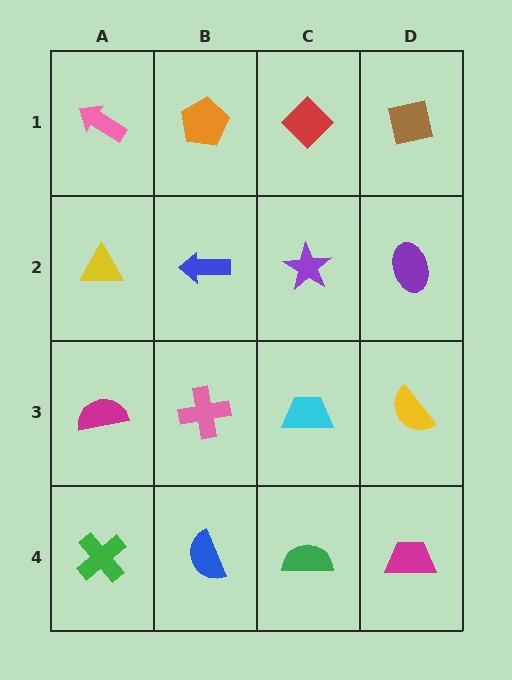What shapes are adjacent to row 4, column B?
A pink cross (row 3, column B), a green cross (row 4, column A), a green semicircle (row 4, column C).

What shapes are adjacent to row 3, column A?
A yellow triangle (row 2, column A), a green cross (row 4, column A), a pink cross (row 3, column B).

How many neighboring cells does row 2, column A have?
3.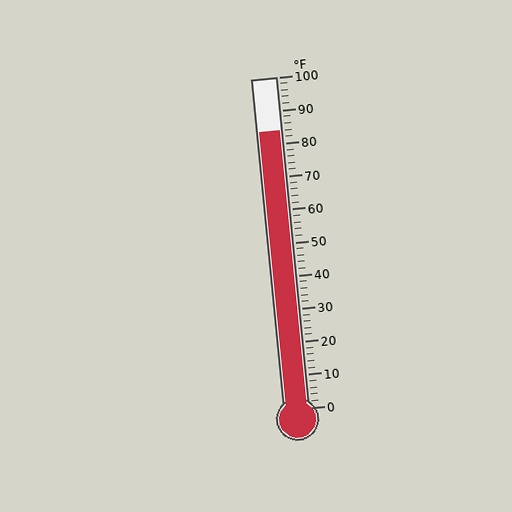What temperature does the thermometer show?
The thermometer shows approximately 84°F.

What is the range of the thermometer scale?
The thermometer scale ranges from 0°F to 100°F.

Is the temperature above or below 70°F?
The temperature is above 70°F.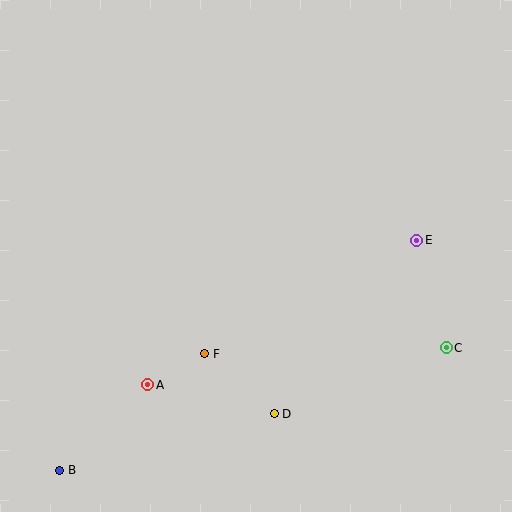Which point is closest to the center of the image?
Point F at (205, 354) is closest to the center.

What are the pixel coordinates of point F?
Point F is at (205, 354).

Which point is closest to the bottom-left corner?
Point B is closest to the bottom-left corner.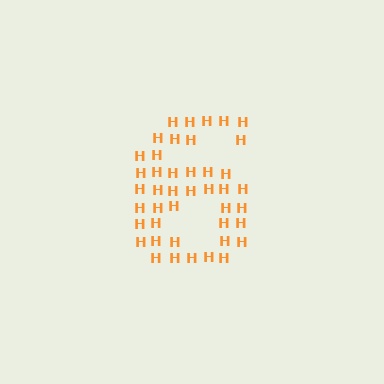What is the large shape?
The large shape is the digit 6.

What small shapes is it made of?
It is made of small letter H's.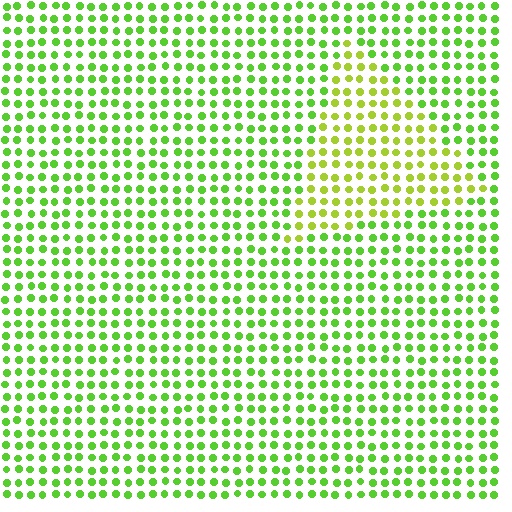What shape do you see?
I see a triangle.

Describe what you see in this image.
The image is filled with small lime elements in a uniform arrangement. A triangle-shaped region is visible where the elements are tinted to a slightly different hue, forming a subtle color boundary.